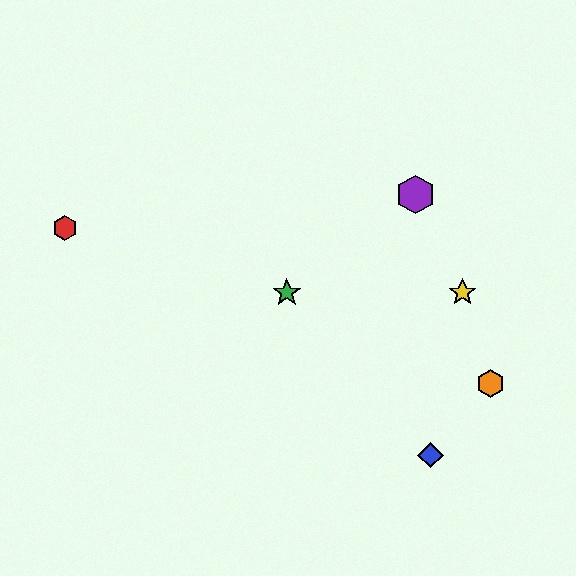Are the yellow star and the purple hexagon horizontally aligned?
No, the yellow star is at y≈293 and the purple hexagon is at y≈195.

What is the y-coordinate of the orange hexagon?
The orange hexagon is at y≈384.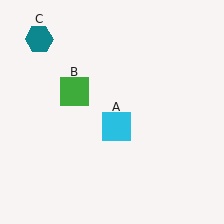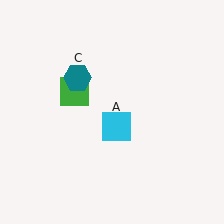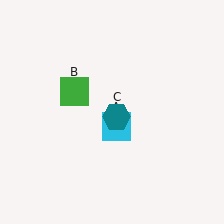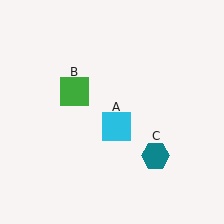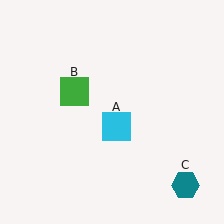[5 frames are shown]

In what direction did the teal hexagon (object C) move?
The teal hexagon (object C) moved down and to the right.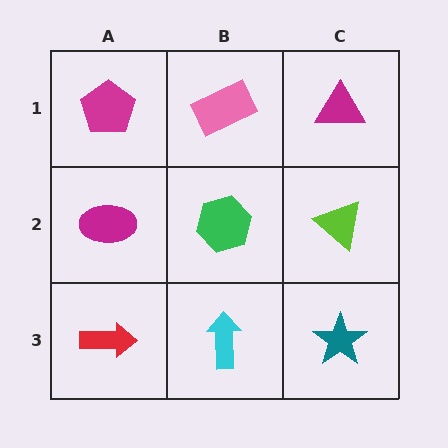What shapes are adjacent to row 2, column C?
A magenta triangle (row 1, column C), a teal star (row 3, column C), a green hexagon (row 2, column B).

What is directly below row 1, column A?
A magenta ellipse.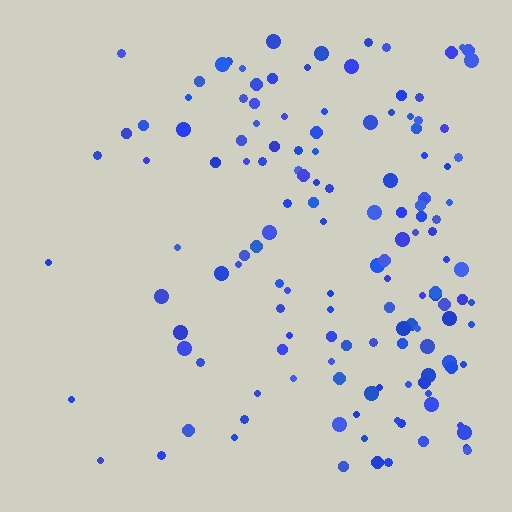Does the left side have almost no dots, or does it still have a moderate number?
Still a moderate number, just noticeably fewer than the right.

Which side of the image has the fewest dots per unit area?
The left.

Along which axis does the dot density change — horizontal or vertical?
Horizontal.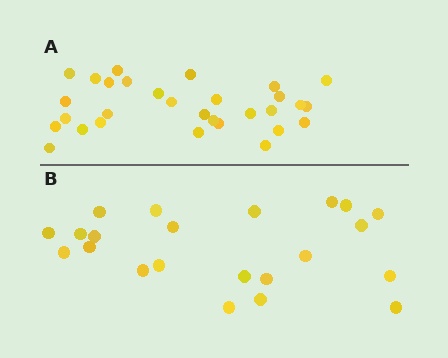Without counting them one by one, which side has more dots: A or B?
Region A (the top region) has more dots.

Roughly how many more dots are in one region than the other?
Region A has roughly 8 or so more dots than region B.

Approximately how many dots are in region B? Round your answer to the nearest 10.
About 20 dots. (The exact count is 22, which rounds to 20.)